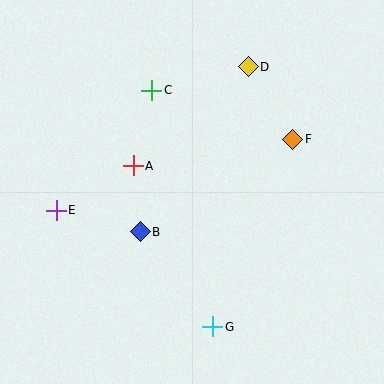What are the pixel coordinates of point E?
Point E is at (56, 210).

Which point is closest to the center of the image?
Point A at (133, 166) is closest to the center.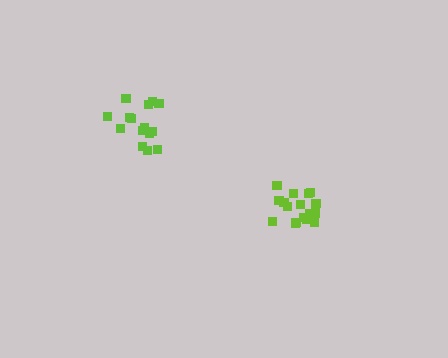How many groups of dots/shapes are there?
There are 2 groups.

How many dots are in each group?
Group 1: 18 dots, Group 2: 15 dots (33 total).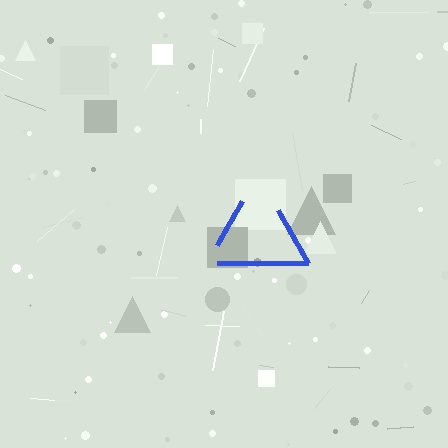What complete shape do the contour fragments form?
The contour fragments form a triangle.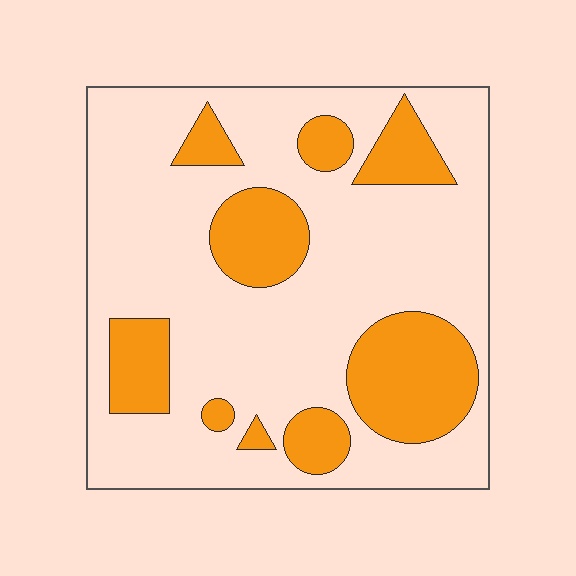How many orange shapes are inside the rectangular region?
9.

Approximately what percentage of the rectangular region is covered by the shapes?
Approximately 25%.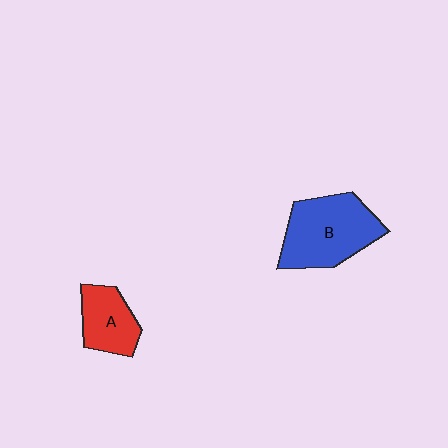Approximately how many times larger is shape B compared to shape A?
Approximately 1.7 times.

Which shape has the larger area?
Shape B (blue).